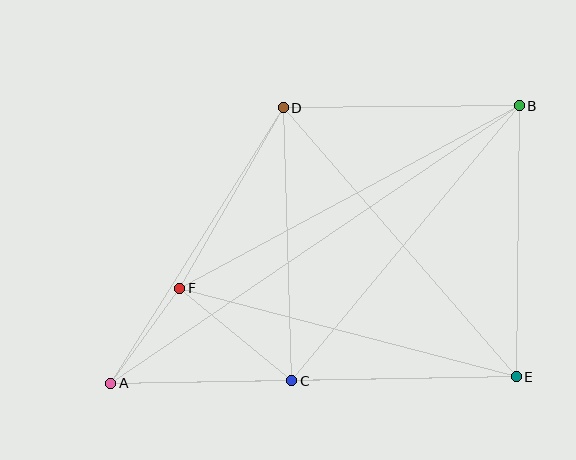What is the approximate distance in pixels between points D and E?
The distance between D and E is approximately 356 pixels.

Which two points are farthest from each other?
Points A and B are farthest from each other.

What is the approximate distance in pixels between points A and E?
The distance between A and E is approximately 405 pixels.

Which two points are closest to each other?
Points A and F are closest to each other.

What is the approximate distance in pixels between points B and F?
The distance between B and F is approximately 385 pixels.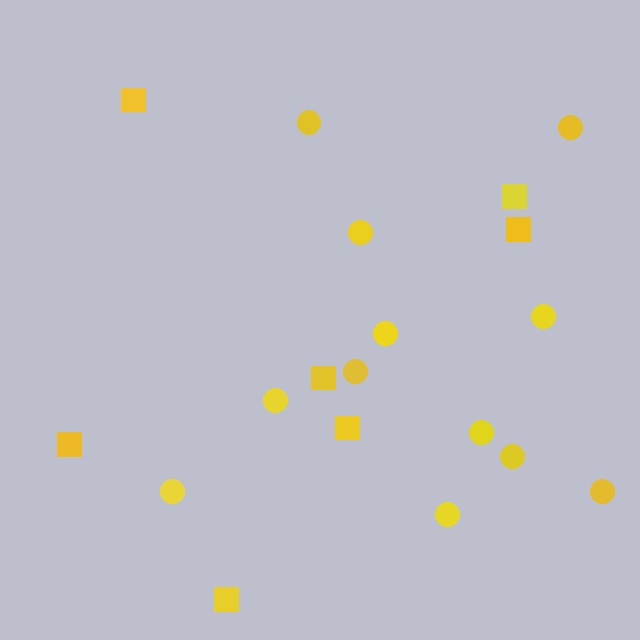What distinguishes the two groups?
There are 2 groups: one group of circles (12) and one group of squares (7).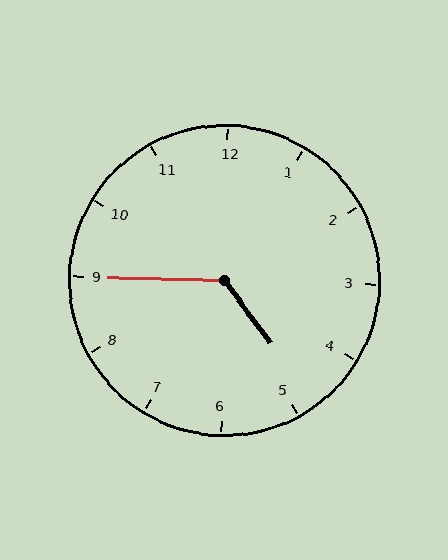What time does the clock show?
4:45.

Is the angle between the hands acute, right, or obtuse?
It is obtuse.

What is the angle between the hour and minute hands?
Approximately 128 degrees.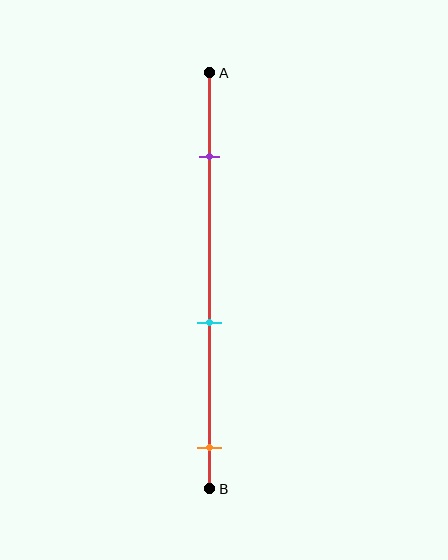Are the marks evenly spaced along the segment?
Yes, the marks are approximately evenly spaced.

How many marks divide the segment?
There are 3 marks dividing the segment.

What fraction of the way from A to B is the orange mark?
The orange mark is approximately 90% (0.9) of the way from A to B.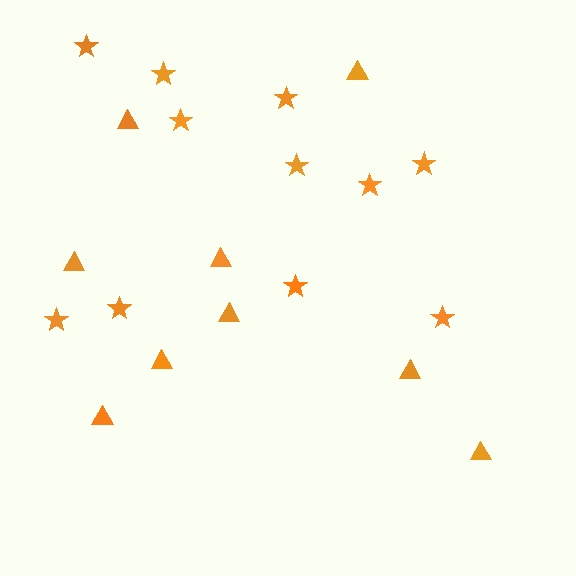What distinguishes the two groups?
There are 2 groups: one group of triangles (9) and one group of stars (11).